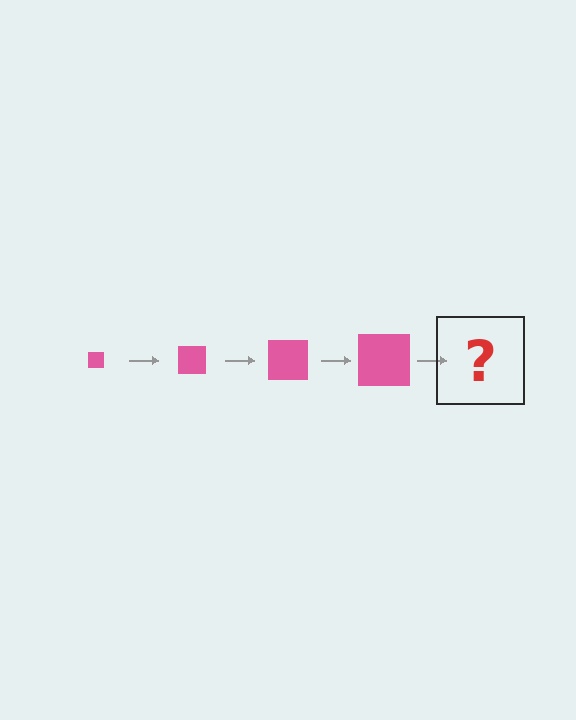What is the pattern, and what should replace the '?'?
The pattern is that the square gets progressively larger each step. The '?' should be a pink square, larger than the previous one.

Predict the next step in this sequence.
The next step is a pink square, larger than the previous one.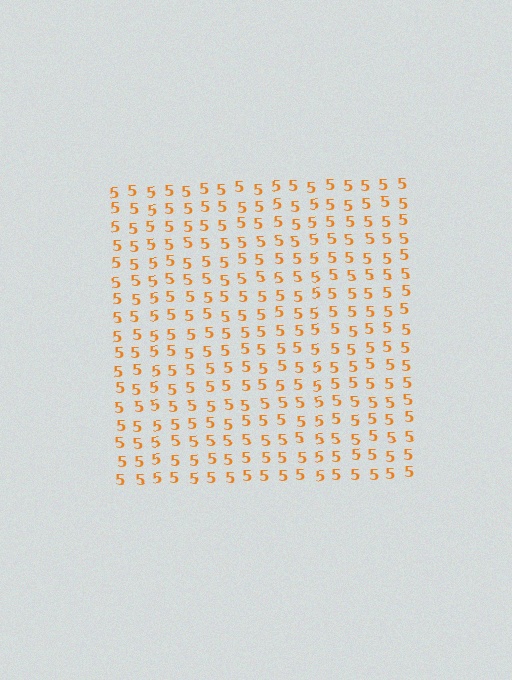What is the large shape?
The large shape is a square.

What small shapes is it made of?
It is made of small digit 5's.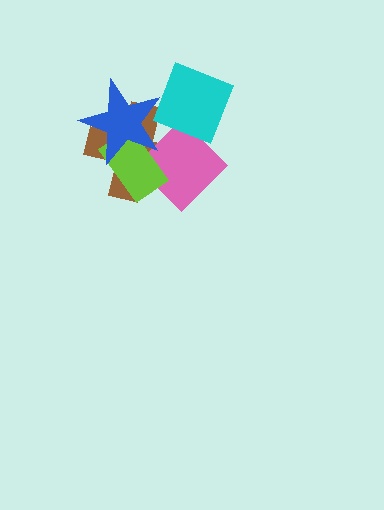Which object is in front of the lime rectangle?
The blue star is in front of the lime rectangle.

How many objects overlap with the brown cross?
4 objects overlap with the brown cross.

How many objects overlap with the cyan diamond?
3 objects overlap with the cyan diamond.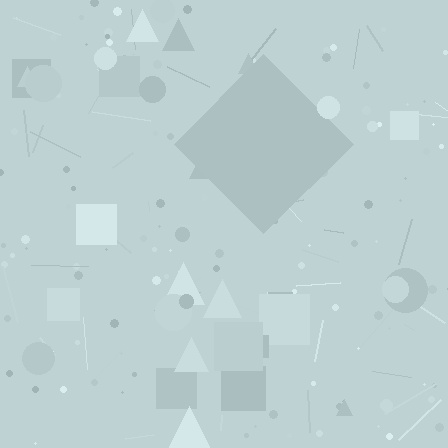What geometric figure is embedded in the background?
A diamond is embedded in the background.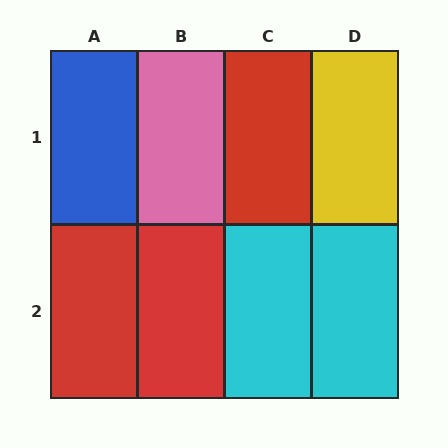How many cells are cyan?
2 cells are cyan.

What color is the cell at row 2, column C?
Cyan.